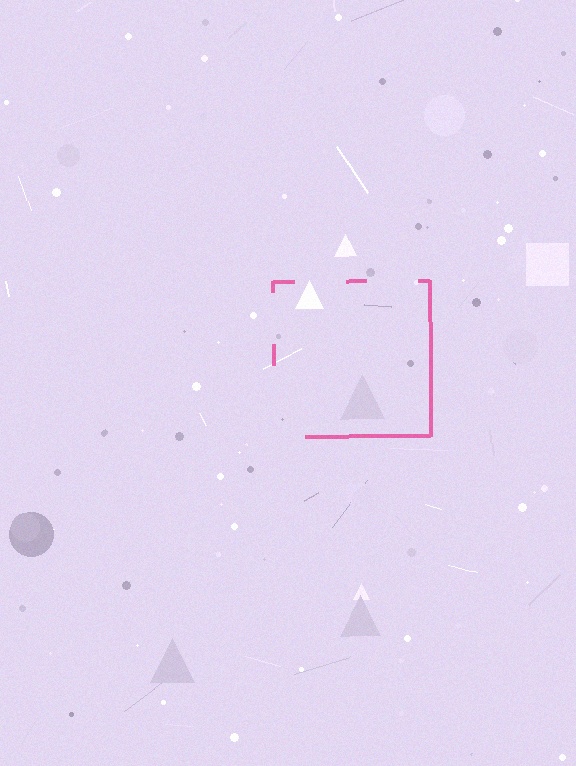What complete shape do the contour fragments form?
The contour fragments form a square.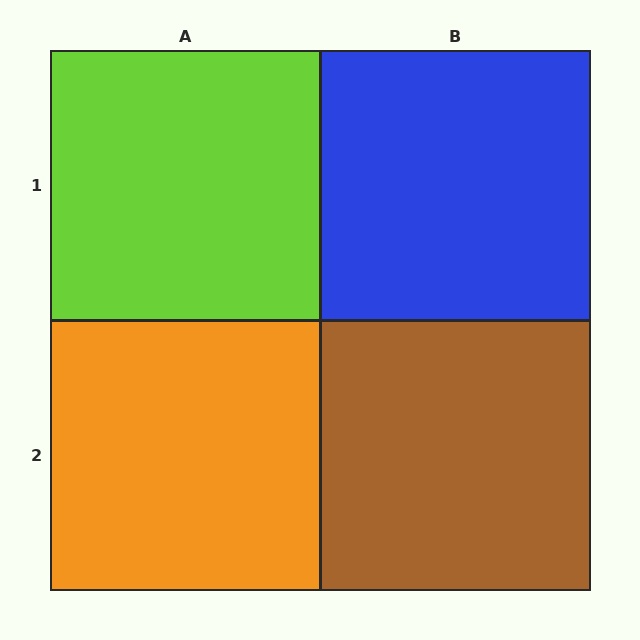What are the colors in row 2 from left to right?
Orange, brown.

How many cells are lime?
1 cell is lime.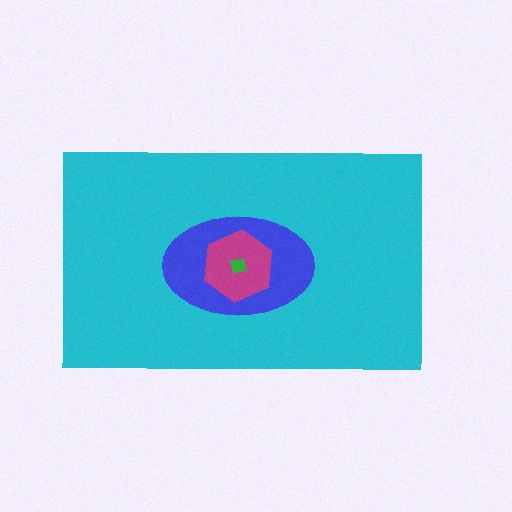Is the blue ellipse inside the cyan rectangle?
Yes.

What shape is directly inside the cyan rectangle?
The blue ellipse.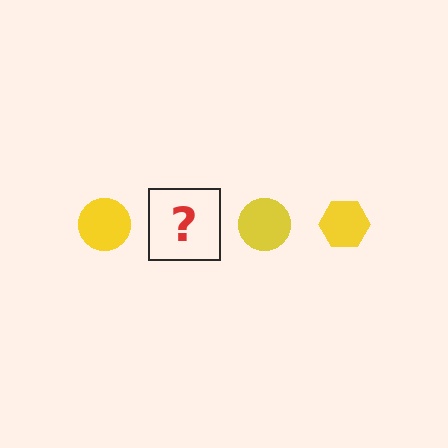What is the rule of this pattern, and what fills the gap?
The rule is that the pattern cycles through circle, hexagon shapes in yellow. The gap should be filled with a yellow hexagon.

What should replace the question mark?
The question mark should be replaced with a yellow hexagon.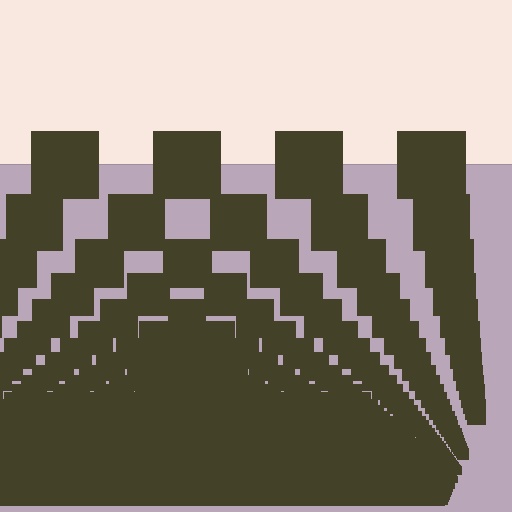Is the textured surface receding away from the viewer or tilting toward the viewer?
The surface appears to tilt toward the viewer. Texture elements get larger and sparser toward the top.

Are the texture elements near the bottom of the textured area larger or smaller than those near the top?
Smaller. The gradient is inverted — elements near the bottom are smaller and denser.